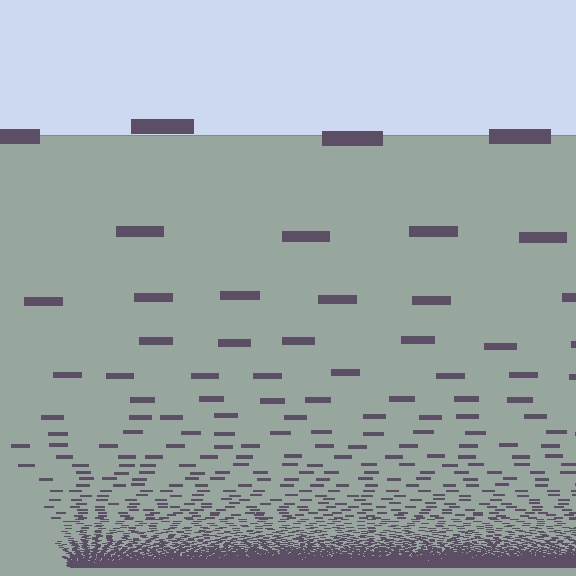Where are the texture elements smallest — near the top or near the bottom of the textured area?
Near the bottom.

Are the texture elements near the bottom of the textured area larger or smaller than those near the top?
Smaller. The gradient is inverted — elements near the bottom are smaller and denser.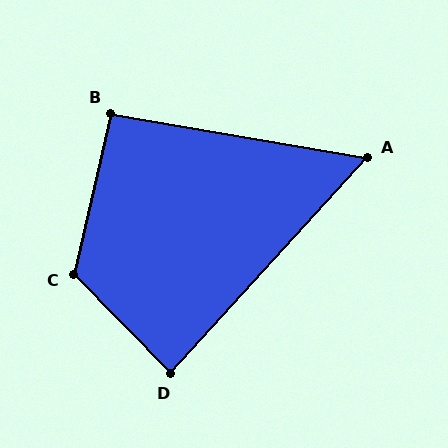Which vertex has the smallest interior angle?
A, at approximately 57 degrees.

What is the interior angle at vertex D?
Approximately 87 degrees (approximately right).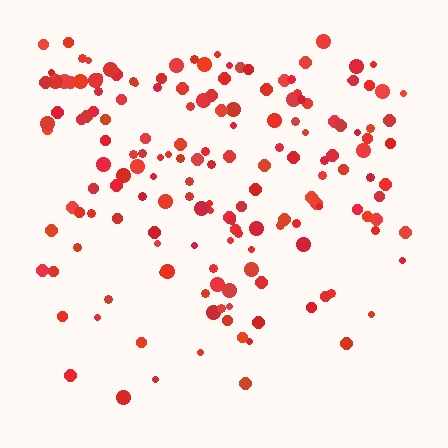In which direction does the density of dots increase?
From bottom to top, with the top side densest.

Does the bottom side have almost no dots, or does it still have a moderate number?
Still a moderate number, just noticeably fewer than the top.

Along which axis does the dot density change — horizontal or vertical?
Vertical.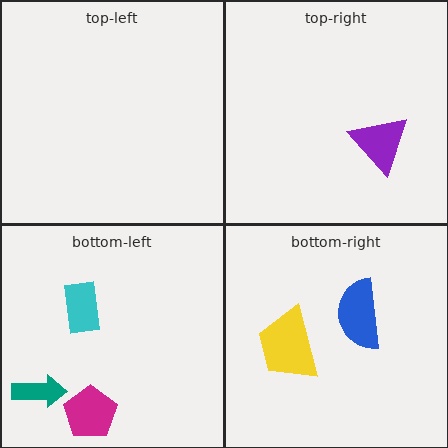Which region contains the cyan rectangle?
The bottom-left region.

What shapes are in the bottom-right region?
The blue semicircle, the yellow trapezoid.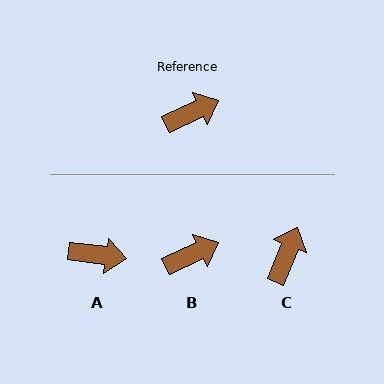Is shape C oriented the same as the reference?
No, it is off by about 43 degrees.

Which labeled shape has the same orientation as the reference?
B.